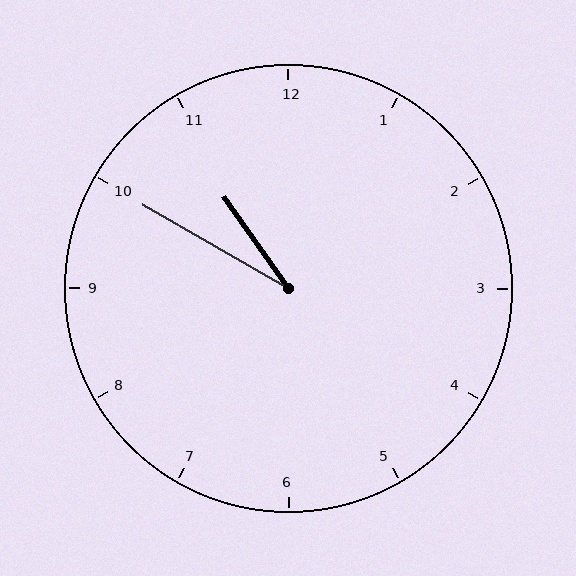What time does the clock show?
10:50.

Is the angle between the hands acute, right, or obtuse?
It is acute.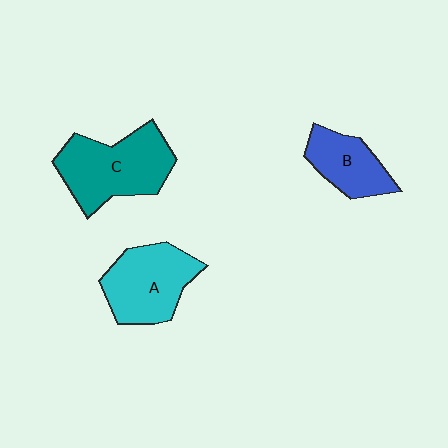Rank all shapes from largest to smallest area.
From largest to smallest: C (teal), A (cyan), B (blue).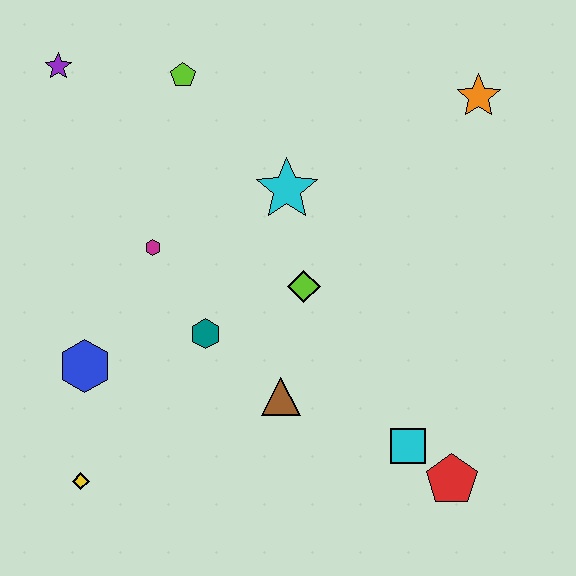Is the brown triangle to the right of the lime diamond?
No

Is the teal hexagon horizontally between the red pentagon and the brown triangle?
No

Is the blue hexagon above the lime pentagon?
No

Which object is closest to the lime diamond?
The cyan star is closest to the lime diamond.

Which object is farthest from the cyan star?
The yellow diamond is farthest from the cyan star.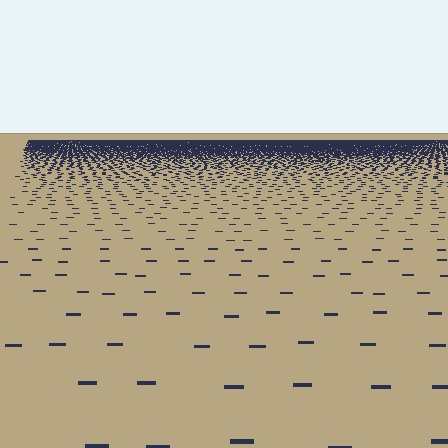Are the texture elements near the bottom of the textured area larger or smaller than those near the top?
Larger. Near the bottom, elements are closer to the viewer and appear at a bigger on-screen size.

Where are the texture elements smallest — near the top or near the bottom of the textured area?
Near the top.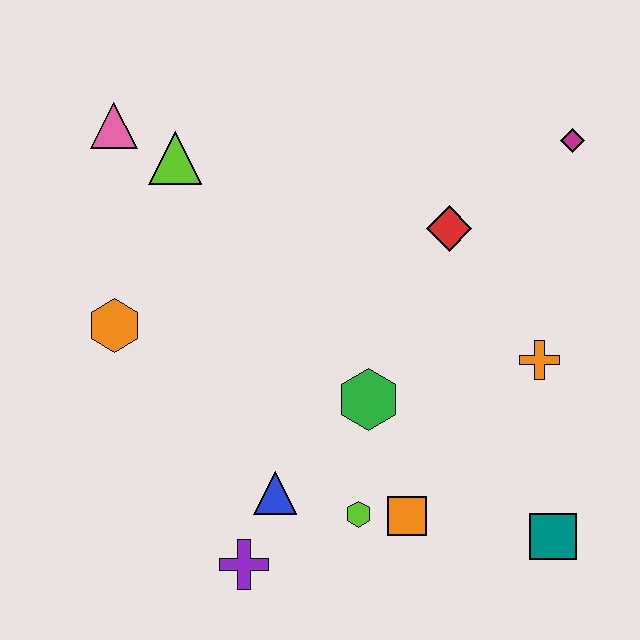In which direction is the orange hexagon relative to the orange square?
The orange hexagon is to the left of the orange square.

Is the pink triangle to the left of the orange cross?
Yes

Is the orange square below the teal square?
No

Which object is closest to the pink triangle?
The lime triangle is closest to the pink triangle.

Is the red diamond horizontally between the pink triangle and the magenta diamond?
Yes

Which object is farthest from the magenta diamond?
The purple cross is farthest from the magenta diamond.